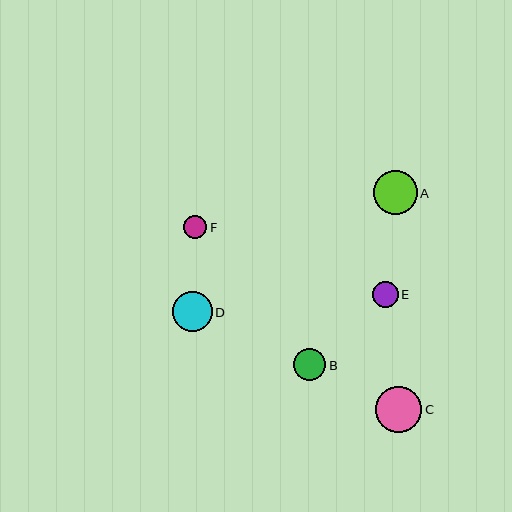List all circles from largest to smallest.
From largest to smallest: C, A, D, B, E, F.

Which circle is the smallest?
Circle F is the smallest with a size of approximately 23 pixels.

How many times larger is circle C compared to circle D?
Circle C is approximately 1.2 times the size of circle D.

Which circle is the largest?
Circle C is the largest with a size of approximately 46 pixels.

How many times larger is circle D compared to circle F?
Circle D is approximately 1.8 times the size of circle F.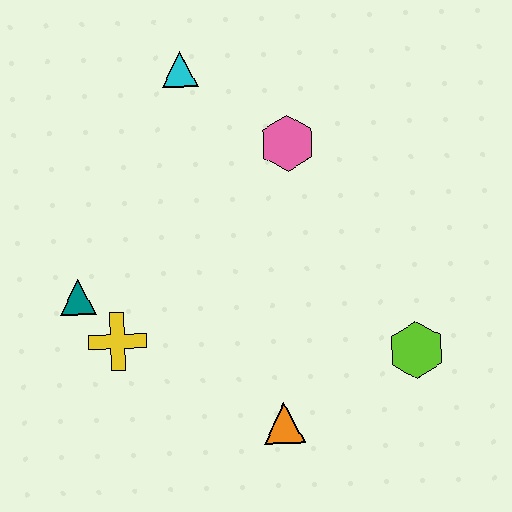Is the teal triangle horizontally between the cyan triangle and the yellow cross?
No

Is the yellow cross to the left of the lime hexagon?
Yes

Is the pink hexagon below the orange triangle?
No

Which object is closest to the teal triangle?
The yellow cross is closest to the teal triangle.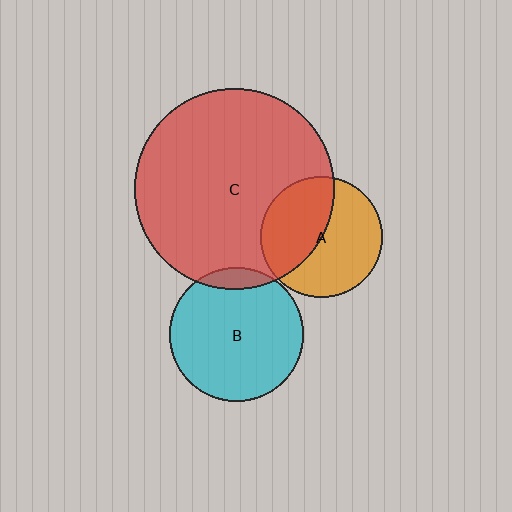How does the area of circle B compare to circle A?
Approximately 1.2 times.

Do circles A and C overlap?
Yes.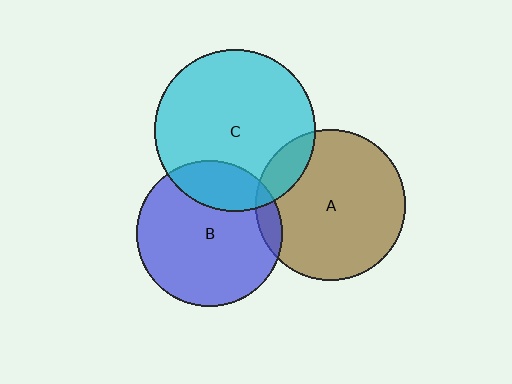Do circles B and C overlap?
Yes.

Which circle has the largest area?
Circle C (cyan).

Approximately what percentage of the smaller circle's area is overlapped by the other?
Approximately 20%.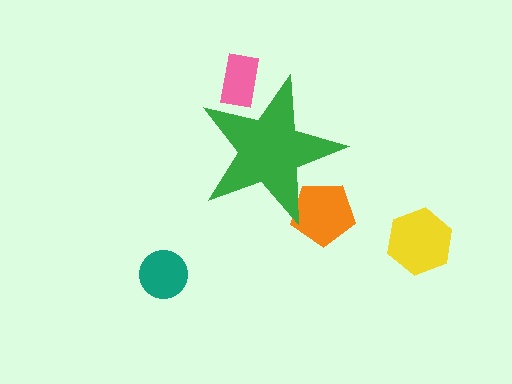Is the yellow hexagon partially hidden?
No, the yellow hexagon is fully visible.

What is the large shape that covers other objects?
A green star.